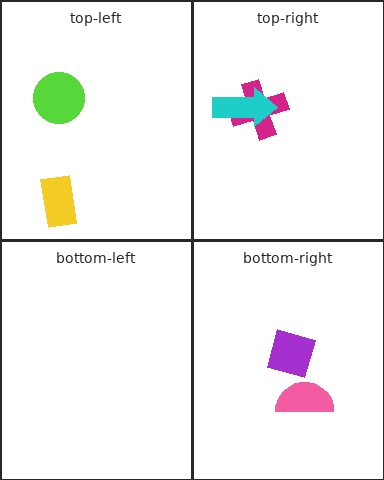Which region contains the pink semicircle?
The bottom-right region.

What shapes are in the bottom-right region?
The purple square, the pink semicircle.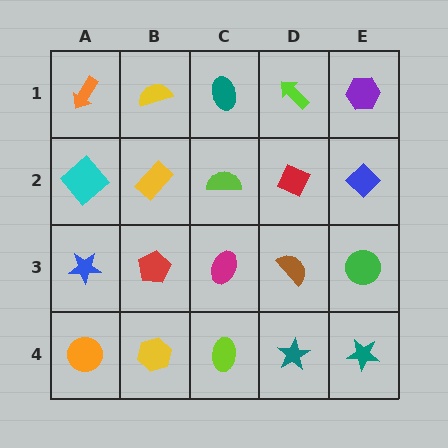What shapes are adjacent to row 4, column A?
A blue star (row 3, column A), a yellow hexagon (row 4, column B).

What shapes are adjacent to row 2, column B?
A yellow semicircle (row 1, column B), a red pentagon (row 3, column B), a cyan diamond (row 2, column A), a lime semicircle (row 2, column C).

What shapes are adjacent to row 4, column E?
A green circle (row 3, column E), a teal star (row 4, column D).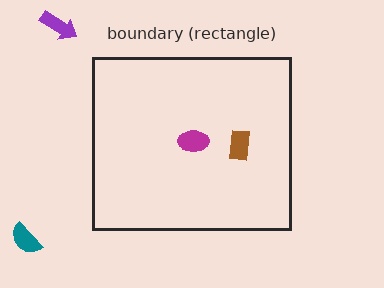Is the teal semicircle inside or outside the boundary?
Outside.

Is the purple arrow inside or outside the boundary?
Outside.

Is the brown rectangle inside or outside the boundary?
Inside.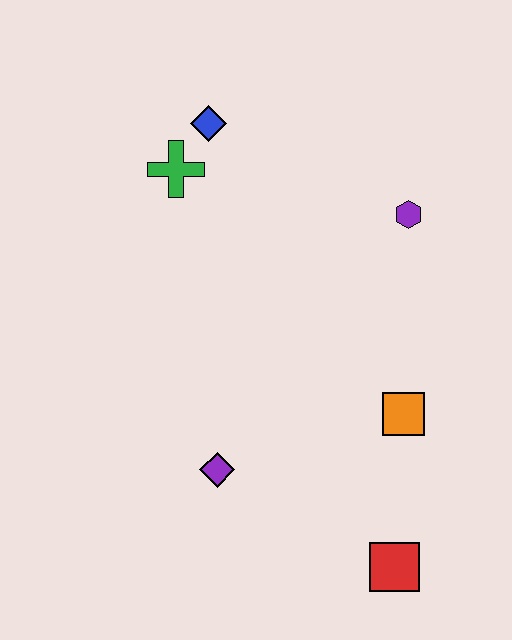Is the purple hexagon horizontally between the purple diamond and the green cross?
No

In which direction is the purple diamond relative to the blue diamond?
The purple diamond is below the blue diamond.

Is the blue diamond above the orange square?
Yes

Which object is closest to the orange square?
The red square is closest to the orange square.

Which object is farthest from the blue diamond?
The red square is farthest from the blue diamond.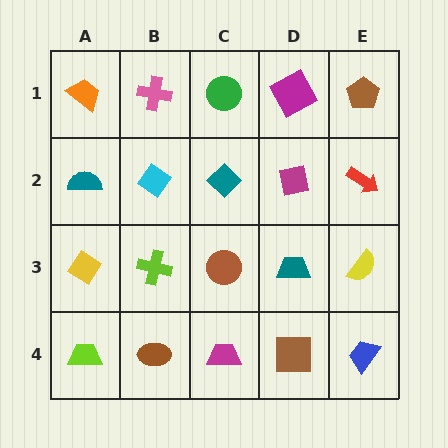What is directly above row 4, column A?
A yellow diamond.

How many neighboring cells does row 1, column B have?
3.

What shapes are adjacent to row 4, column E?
A yellow semicircle (row 3, column E), a brown square (row 4, column D).